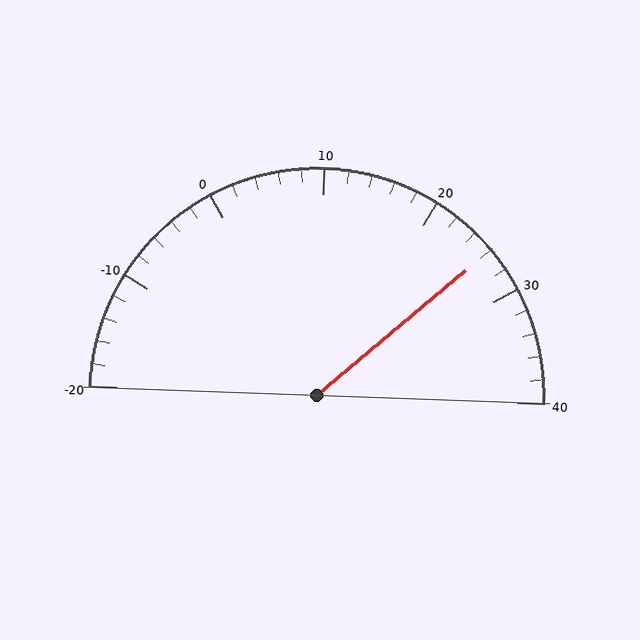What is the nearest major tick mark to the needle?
The nearest major tick mark is 30.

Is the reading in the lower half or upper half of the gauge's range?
The reading is in the upper half of the range (-20 to 40).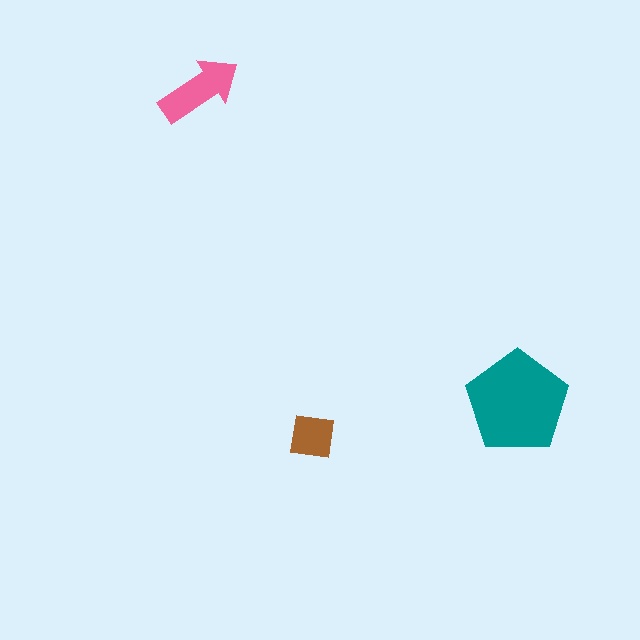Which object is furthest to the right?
The teal pentagon is rightmost.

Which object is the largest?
The teal pentagon.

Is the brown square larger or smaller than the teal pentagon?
Smaller.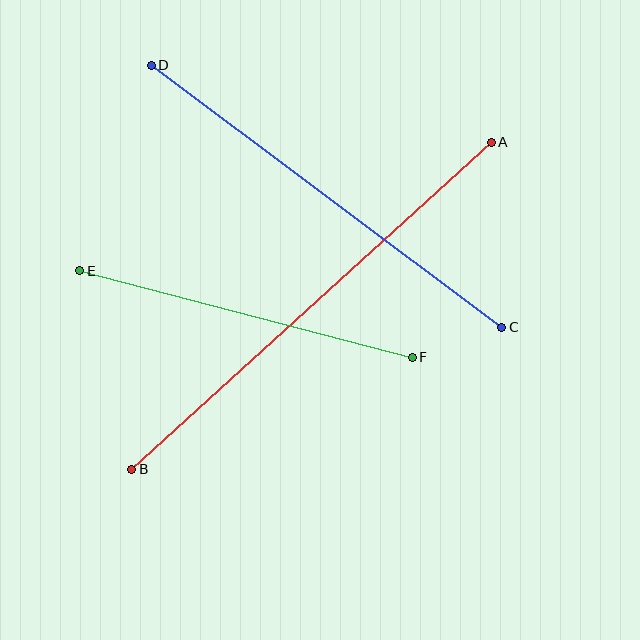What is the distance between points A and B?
The distance is approximately 486 pixels.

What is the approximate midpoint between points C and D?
The midpoint is at approximately (327, 196) pixels.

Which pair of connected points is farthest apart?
Points A and B are farthest apart.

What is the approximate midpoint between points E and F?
The midpoint is at approximately (246, 314) pixels.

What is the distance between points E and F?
The distance is approximately 344 pixels.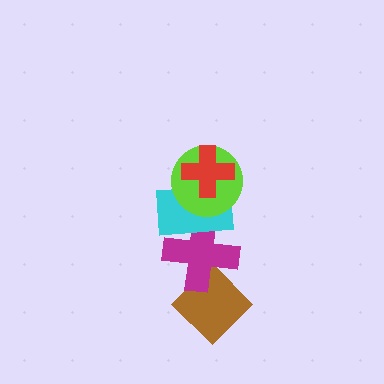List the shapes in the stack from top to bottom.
From top to bottom: the red cross, the lime circle, the cyan rectangle, the magenta cross, the brown diamond.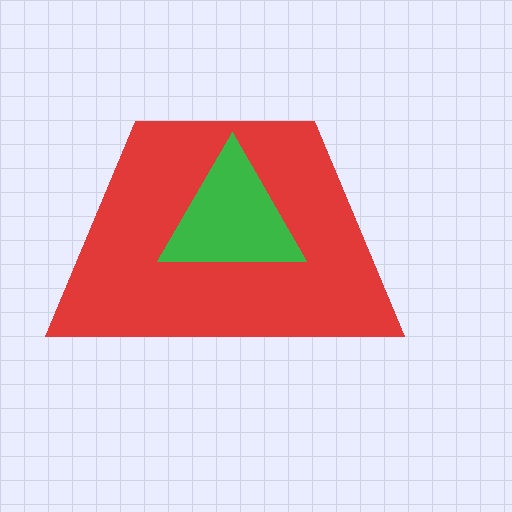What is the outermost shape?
The red trapezoid.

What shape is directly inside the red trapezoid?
The green triangle.